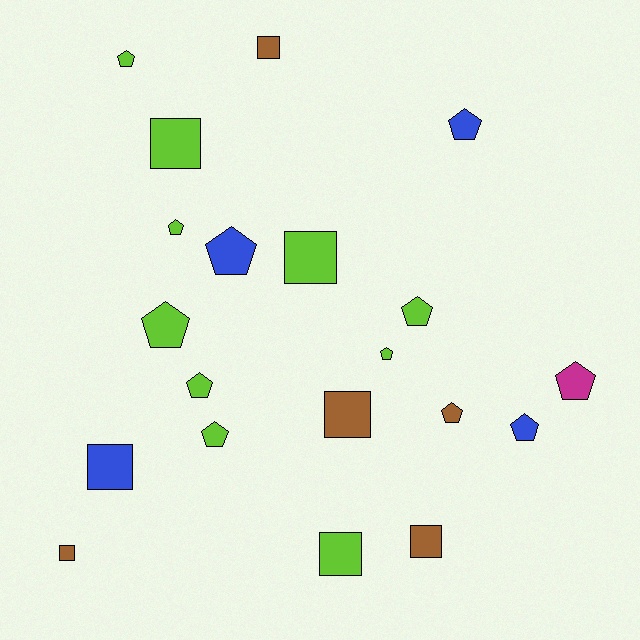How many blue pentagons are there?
There are 3 blue pentagons.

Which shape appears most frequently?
Pentagon, with 12 objects.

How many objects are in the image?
There are 20 objects.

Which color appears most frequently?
Lime, with 10 objects.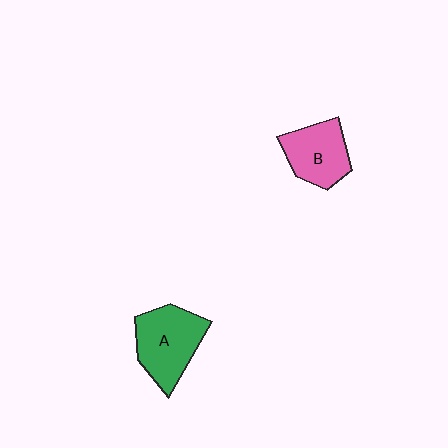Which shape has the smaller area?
Shape B (pink).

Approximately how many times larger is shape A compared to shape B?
Approximately 1.2 times.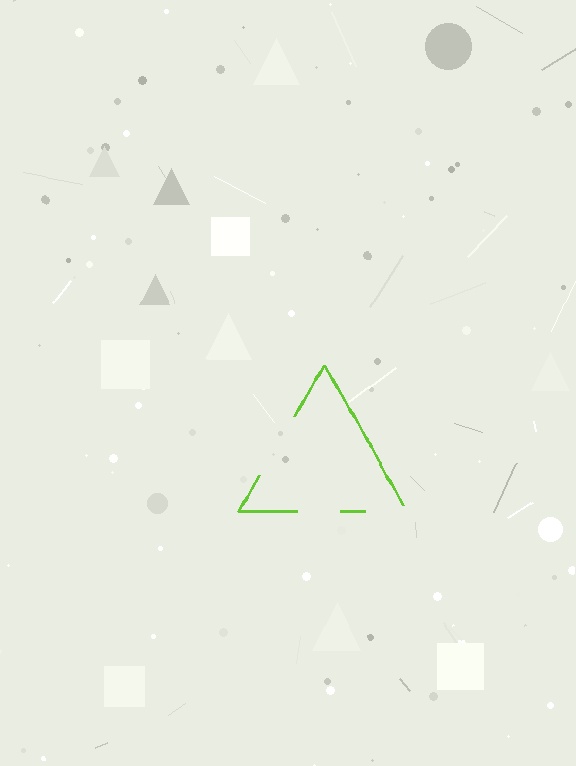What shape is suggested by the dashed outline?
The dashed outline suggests a triangle.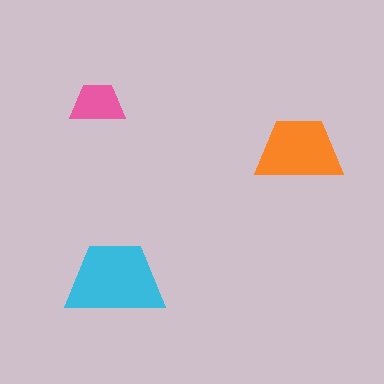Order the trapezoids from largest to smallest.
the cyan one, the orange one, the pink one.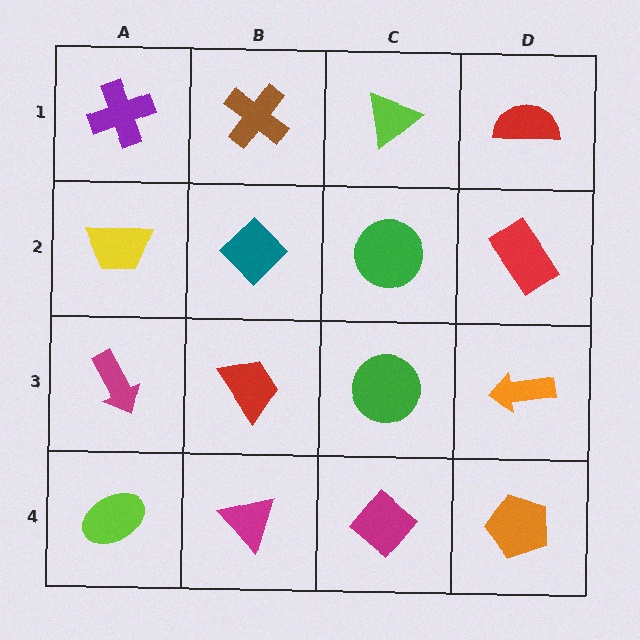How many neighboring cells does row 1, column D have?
2.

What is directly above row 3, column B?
A teal diamond.